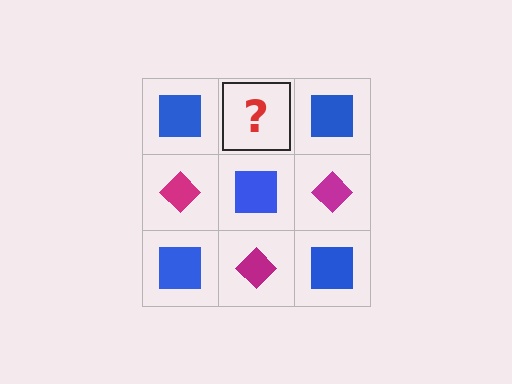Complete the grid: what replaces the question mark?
The question mark should be replaced with a magenta diamond.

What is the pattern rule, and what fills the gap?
The rule is that it alternates blue square and magenta diamond in a checkerboard pattern. The gap should be filled with a magenta diamond.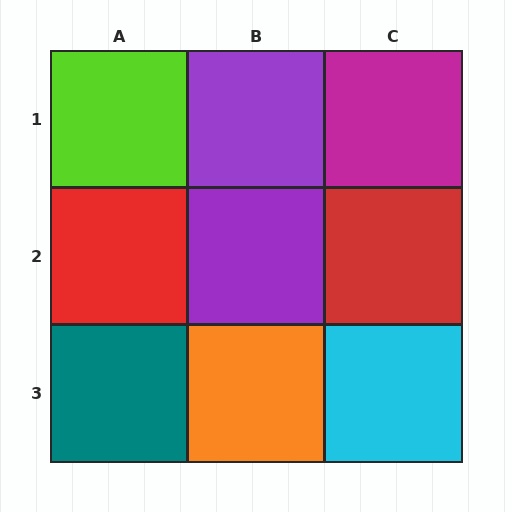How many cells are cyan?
1 cell is cyan.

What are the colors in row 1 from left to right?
Lime, purple, magenta.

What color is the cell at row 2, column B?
Purple.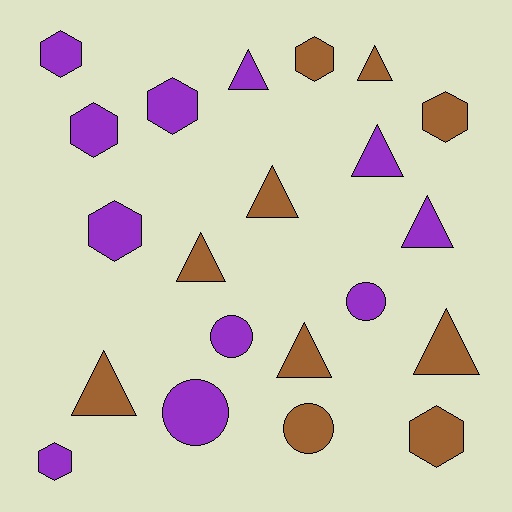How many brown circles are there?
There is 1 brown circle.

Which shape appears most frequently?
Triangle, with 9 objects.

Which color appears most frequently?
Purple, with 11 objects.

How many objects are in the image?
There are 21 objects.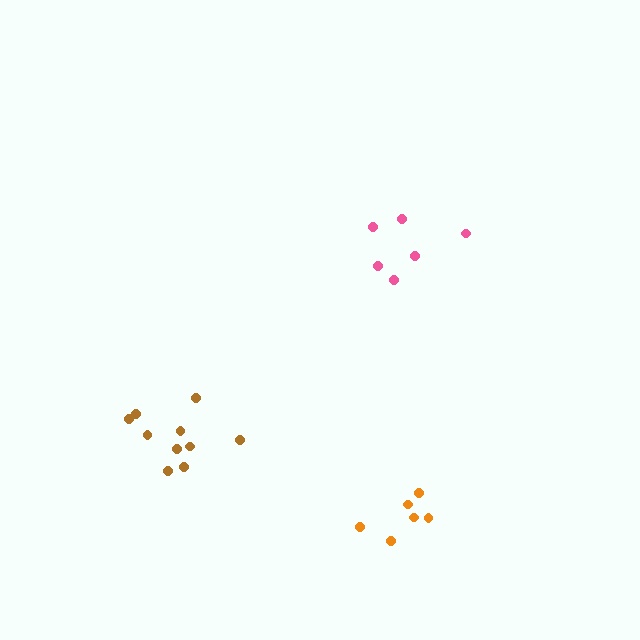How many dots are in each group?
Group 1: 10 dots, Group 2: 6 dots, Group 3: 6 dots (22 total).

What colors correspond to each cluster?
The clusters are colored: brown, pink, orange.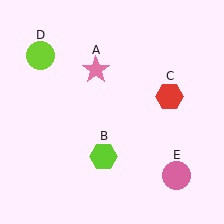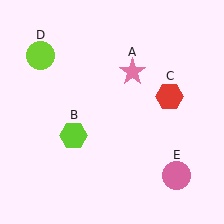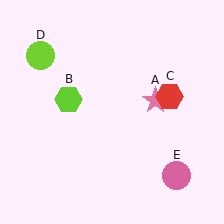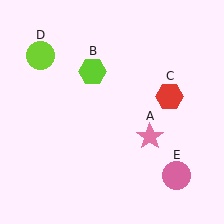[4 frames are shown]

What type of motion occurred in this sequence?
The pink star (object A), lime hexagon (object B) rotated clockwise around the center of the scene.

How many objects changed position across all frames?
2 objects changed position: pink star (object A), lime hexagon (object B).